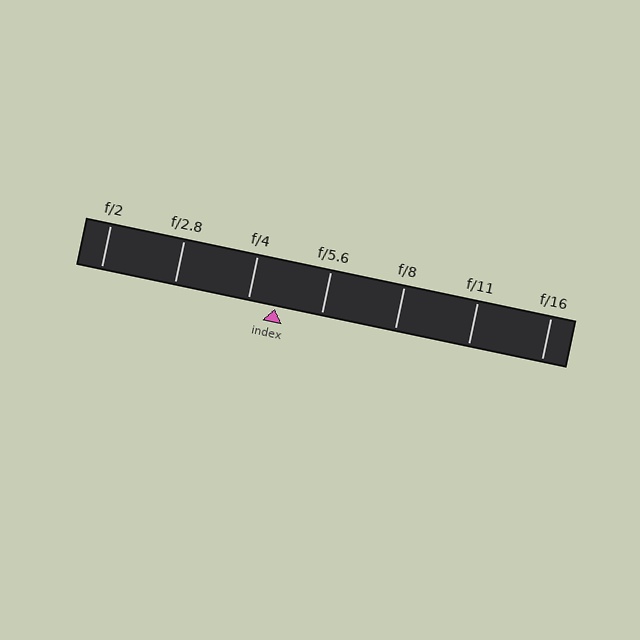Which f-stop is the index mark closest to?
The index mark is closest to f/4.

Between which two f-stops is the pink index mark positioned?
The index mark is between f/4 and f/5.6.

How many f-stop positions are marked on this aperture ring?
There are 7 f-stop positions marked.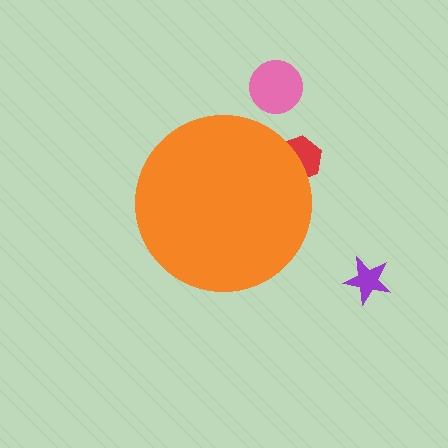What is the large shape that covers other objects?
An orange circle.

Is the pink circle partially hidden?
No, the pink circle is fully visible.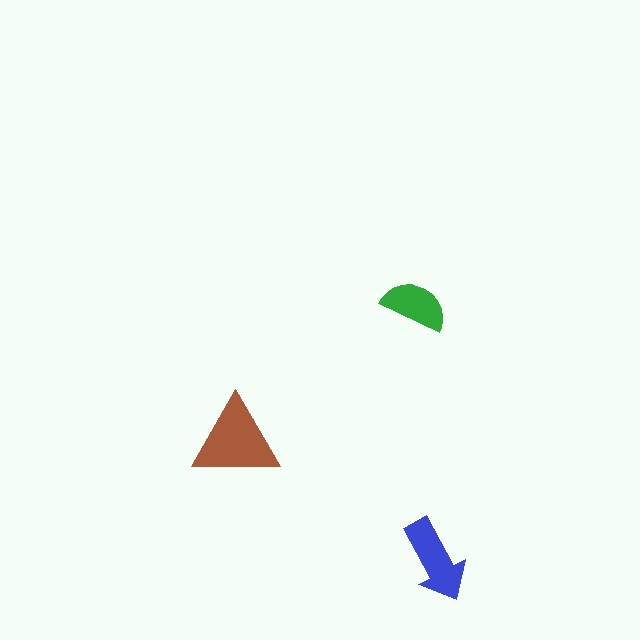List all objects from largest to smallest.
The brown triangle, the blue arrow, the green semicircle.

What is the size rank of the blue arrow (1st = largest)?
2nd.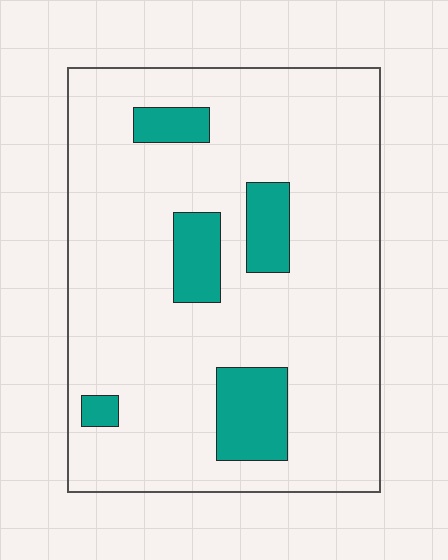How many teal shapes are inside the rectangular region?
5.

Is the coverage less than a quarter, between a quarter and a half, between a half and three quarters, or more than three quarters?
Less than a quarter.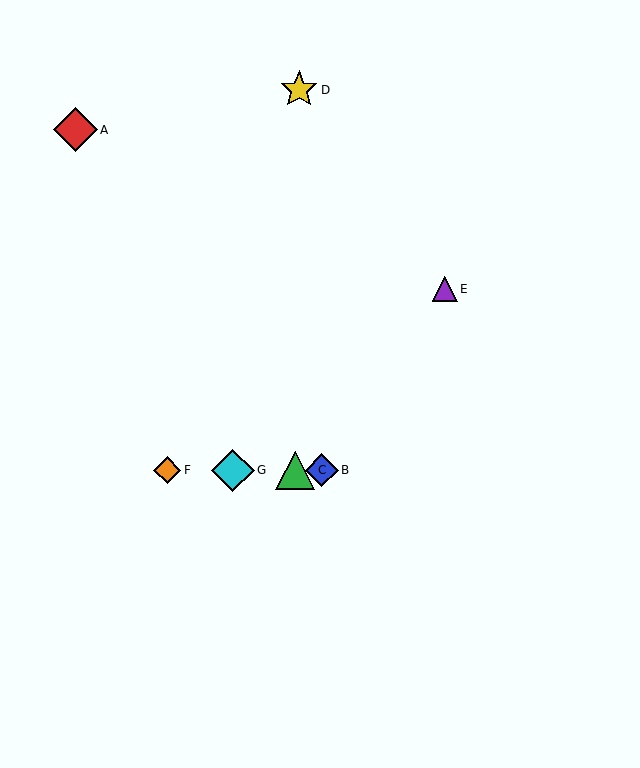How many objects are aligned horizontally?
4 objects (B, C, F, G) are aligned horizontally.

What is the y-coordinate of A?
Object A is at y≈130.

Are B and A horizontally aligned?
No, B is at y≈470 and A is at y≈130.